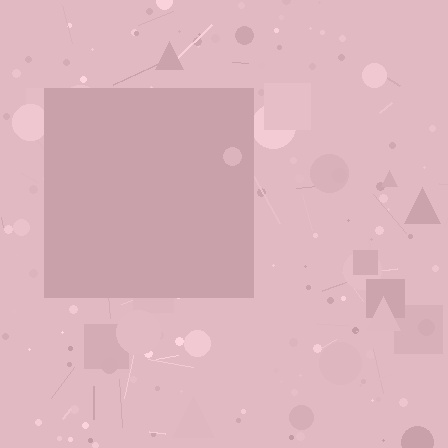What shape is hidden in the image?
A square is hidden in the image.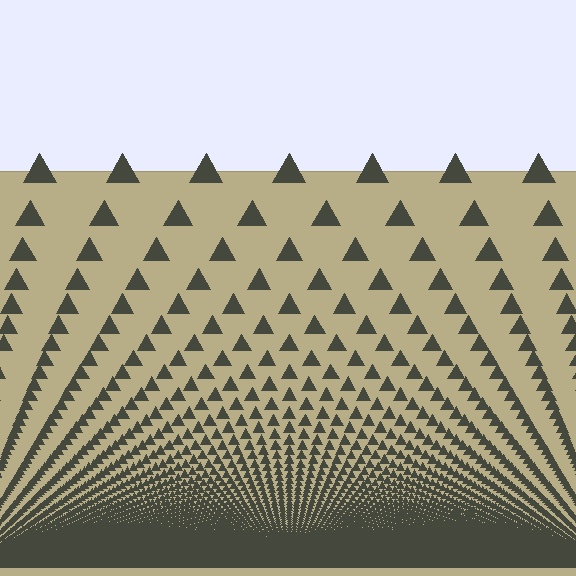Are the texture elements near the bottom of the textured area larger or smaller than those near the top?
Smaller. The gradient is inverted — elements near the bottom are smaller and denser.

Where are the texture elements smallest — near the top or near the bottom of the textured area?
Near the bottom.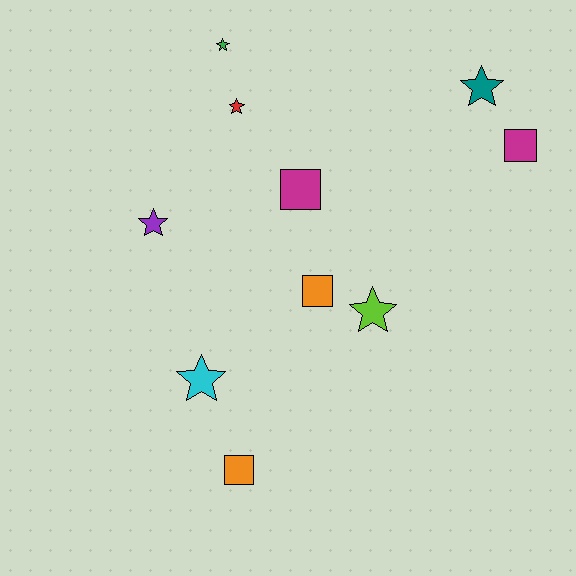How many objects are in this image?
There are 10 objects.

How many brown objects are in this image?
There are no brown objects.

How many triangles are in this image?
There are no triangles.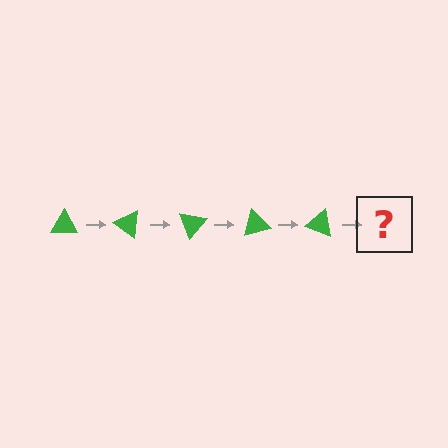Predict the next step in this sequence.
The next step is a green triangle rotated 175 degrees.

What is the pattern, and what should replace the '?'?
The pattern is that the triangle rotates 35 degrees each step. The '?' should be a green triangle rotated 175 degrees.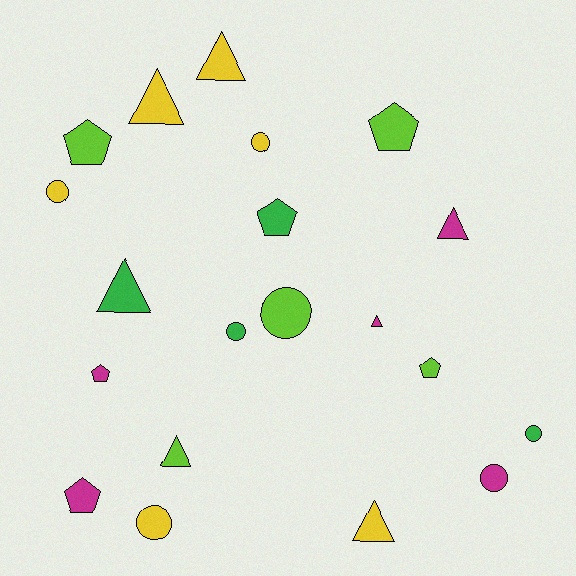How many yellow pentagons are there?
There are no yellow pentagons.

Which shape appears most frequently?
Circle, with 7 objects.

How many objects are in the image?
There are 20 objects.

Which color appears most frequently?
Yellow, with 6 objects.